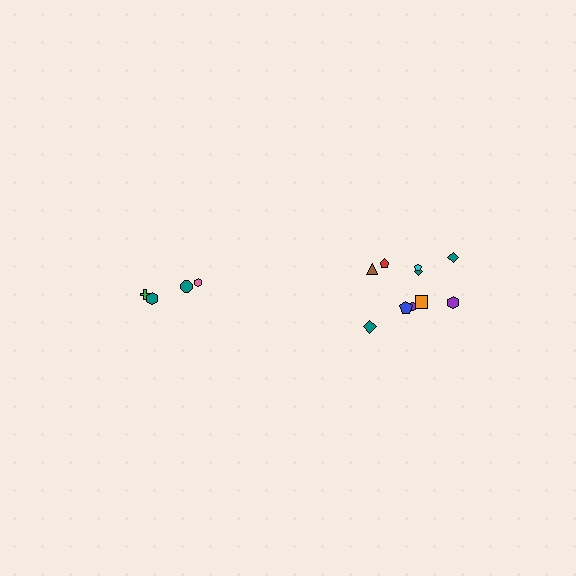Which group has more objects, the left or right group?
The right group.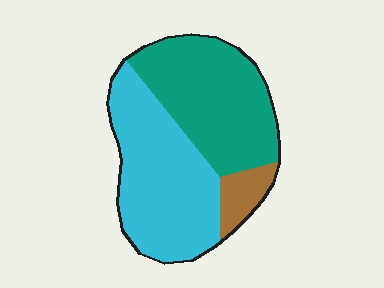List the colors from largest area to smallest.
From largest to smallest: cyan, teal, brown.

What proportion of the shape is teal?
Teal covers roughly 45% of the shape.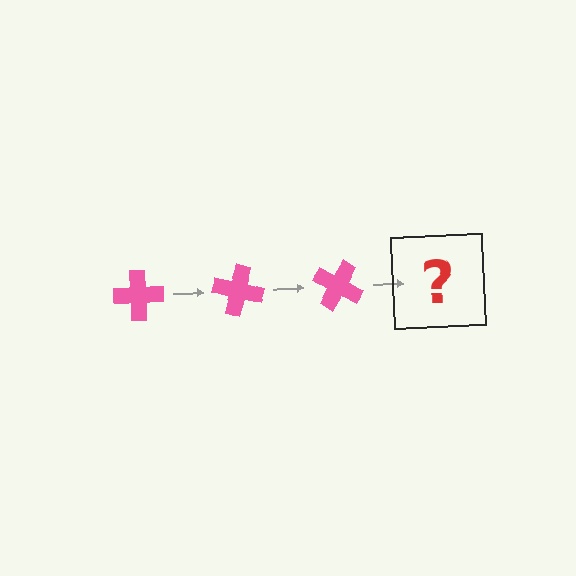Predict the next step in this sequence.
The next step is a pink cross rotated 45 degrees.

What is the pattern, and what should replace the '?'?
The pattern is that the cross rotates 15 degrees each step. The '?' should be a pink cross rotated 45 degrees.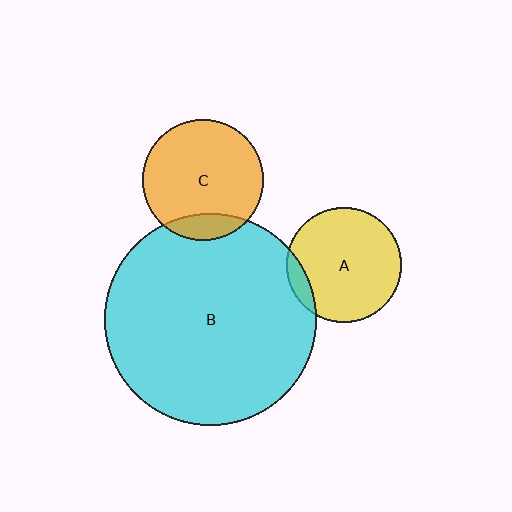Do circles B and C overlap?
Yes.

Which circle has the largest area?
Circle B (cyan).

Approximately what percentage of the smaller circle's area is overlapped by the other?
Approximately 15%.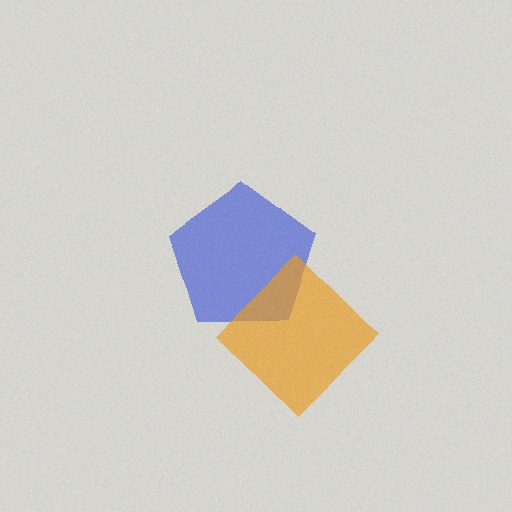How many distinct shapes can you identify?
There are 2 distinct shapes: a blue pentagon, an orange diamond.